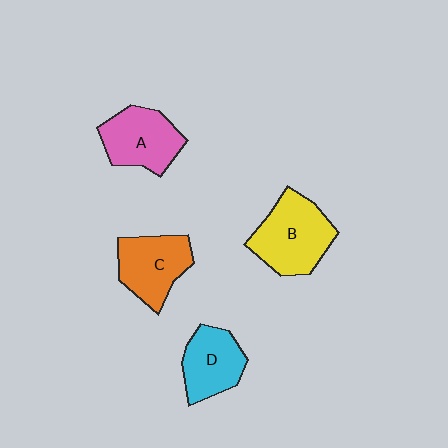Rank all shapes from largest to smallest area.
From largest to smallest: B (yellow), C (orange), A (pink), D (cyan).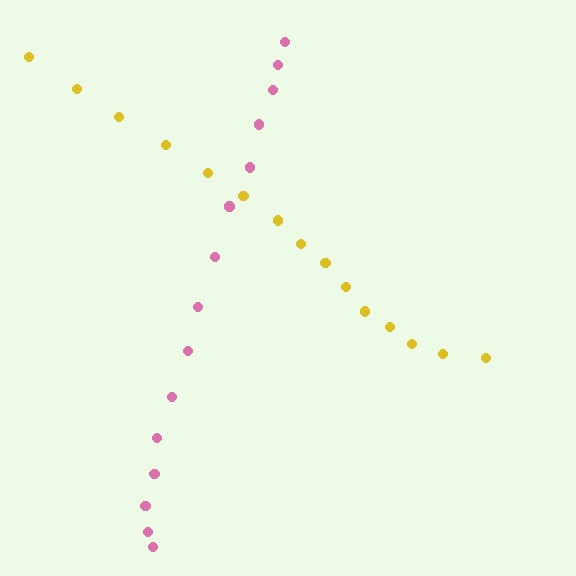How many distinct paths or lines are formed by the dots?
There are 2 distinct paths.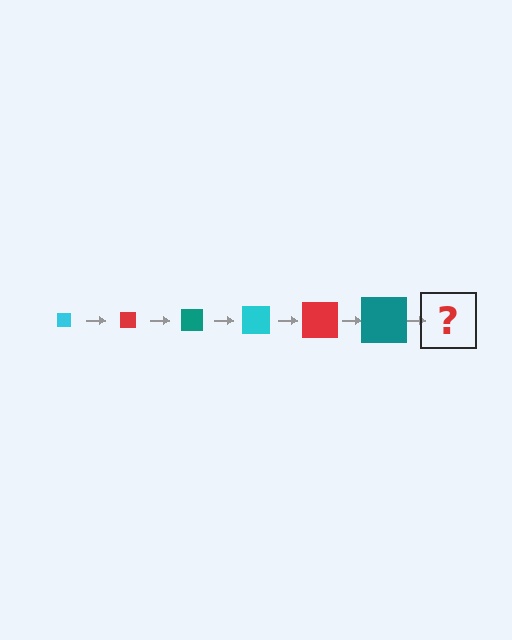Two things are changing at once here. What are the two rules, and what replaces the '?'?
The two rules are that the square grows larger each step and the color cycles through cyan, red, and teal. The '?' should be a cyan square, larger than the previous one.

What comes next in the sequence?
The next element should be a cyan square, larger than the previous one.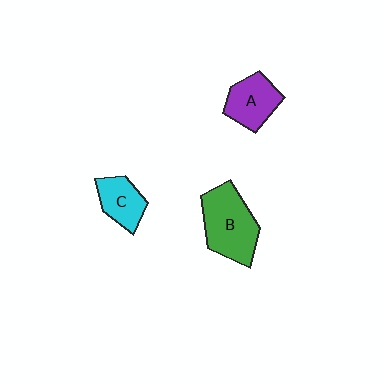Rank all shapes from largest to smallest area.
From largest to smallest: B (green), A (purple), C (cyan).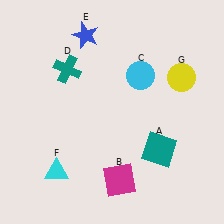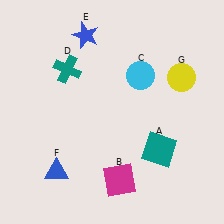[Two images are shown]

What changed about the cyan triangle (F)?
In Image 1, F is cyan. In Image 2, it changed to blue.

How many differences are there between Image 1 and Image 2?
There is 1 difference between the two images.